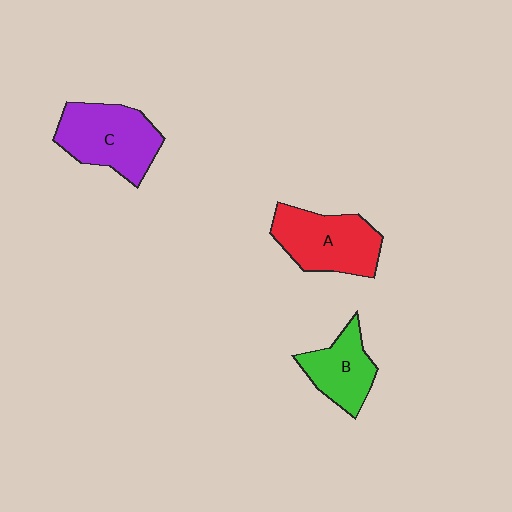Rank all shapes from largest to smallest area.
From largest to smallest: C (purple), A (red), B (green).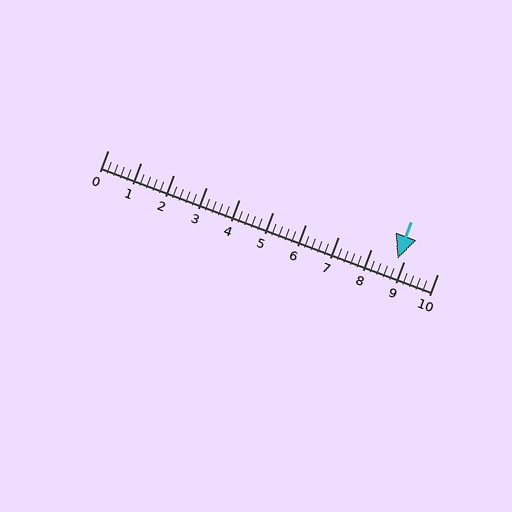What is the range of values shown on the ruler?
The ruler shows values from 0 to 10.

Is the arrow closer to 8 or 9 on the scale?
The arrow is closer to 9.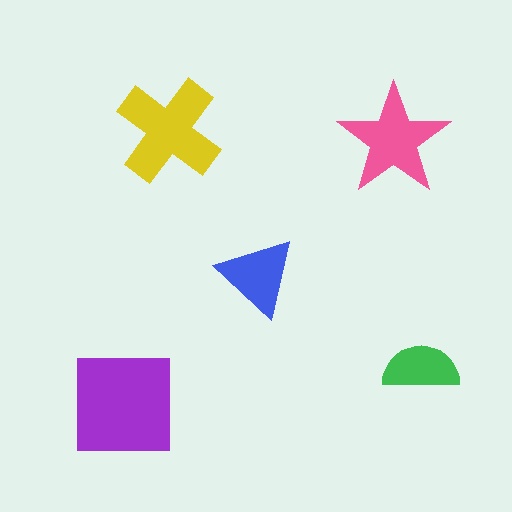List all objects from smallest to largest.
The green semicircle, the blue triangle, the pink star, the yellow cross, the purple square.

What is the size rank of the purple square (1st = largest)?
1st.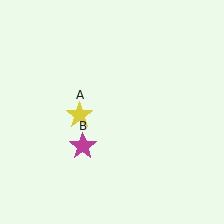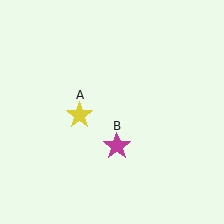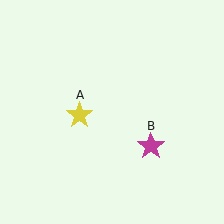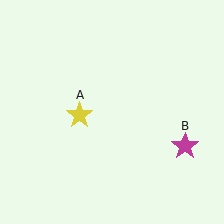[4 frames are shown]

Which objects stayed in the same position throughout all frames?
Yellow star (object A) remained stationary.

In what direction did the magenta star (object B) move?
The magenta star (object B) moved right.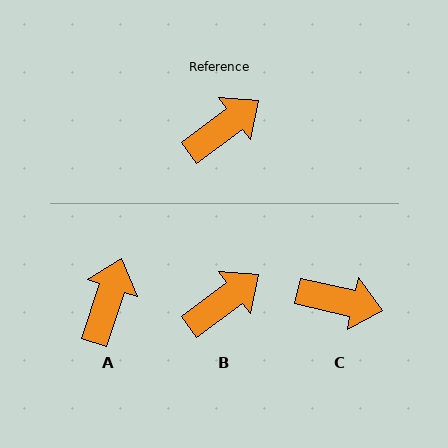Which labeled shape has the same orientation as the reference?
B.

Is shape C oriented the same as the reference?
No, it is off by about 49 degrees.